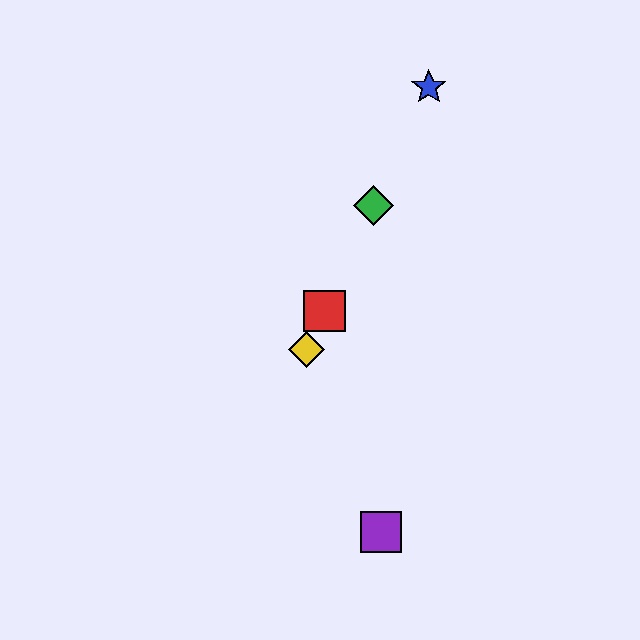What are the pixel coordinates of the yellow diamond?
The yellow diamond is at (307, 349).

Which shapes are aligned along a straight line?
The red square, the blue star, the green diamond, the yellow diamond are aligned along a straight line.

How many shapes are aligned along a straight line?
4 shapes (the red square, the blue star, the green diamond, the yellow diamond) are aligned along a straight line.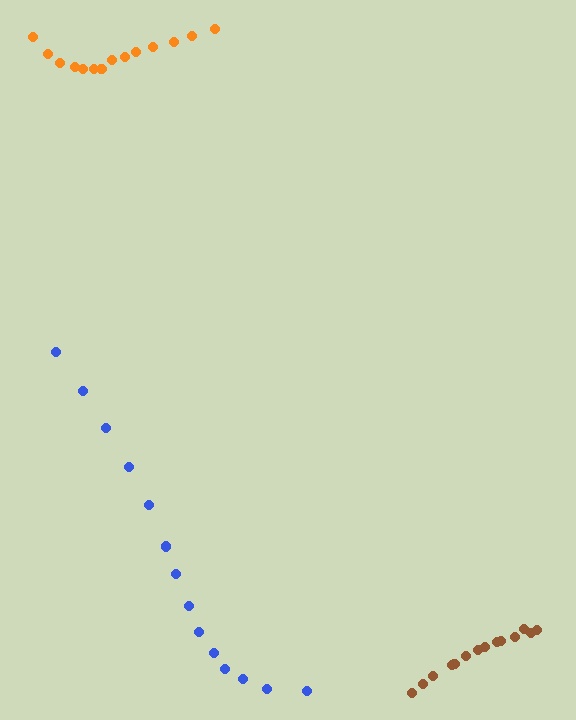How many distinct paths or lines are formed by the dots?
There are 3 distinct paths.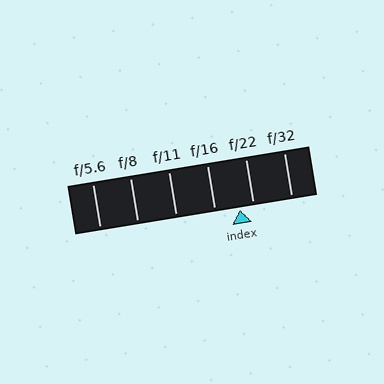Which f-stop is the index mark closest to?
The index mark is closest to f/22.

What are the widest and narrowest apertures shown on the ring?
The widest aperture shown is f/5.6 and the narrowest is f/32.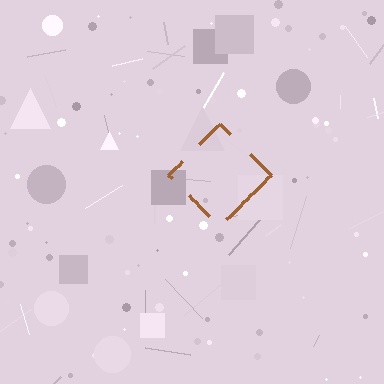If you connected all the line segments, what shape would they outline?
They would outline a diamond.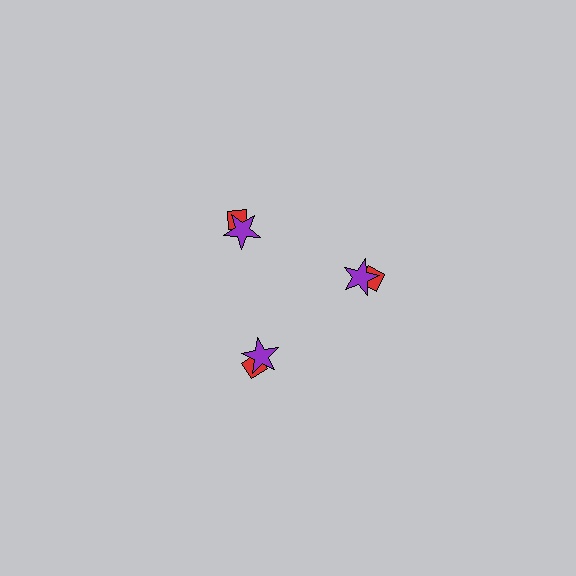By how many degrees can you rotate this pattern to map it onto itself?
The pattern maps onto itself every 120 degrees of rotation.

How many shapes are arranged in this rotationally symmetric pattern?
There are 6 shapes, arranged in 3 groups of 2.